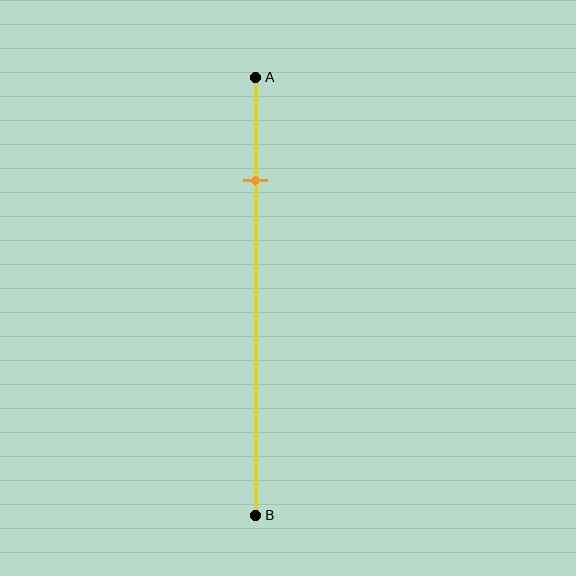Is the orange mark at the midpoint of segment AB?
No, the mark is at about 25% from A, not at the 50% midpoint.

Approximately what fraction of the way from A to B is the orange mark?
The orange mark is approximately 25% of the way from A to B.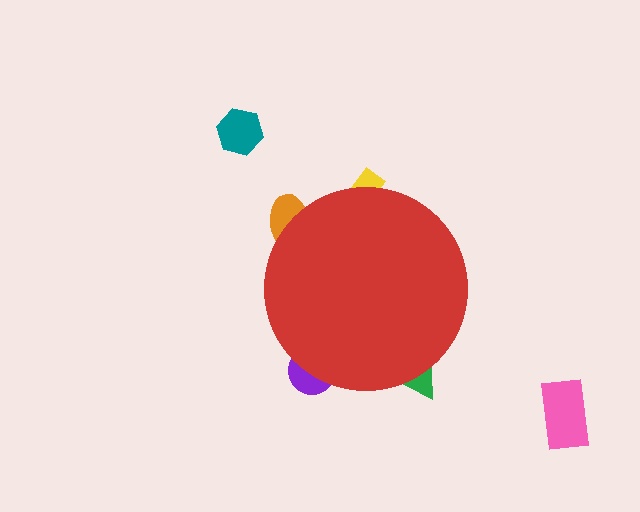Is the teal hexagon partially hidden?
No, the teal hexagon is fully visible.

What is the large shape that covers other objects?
A red circle.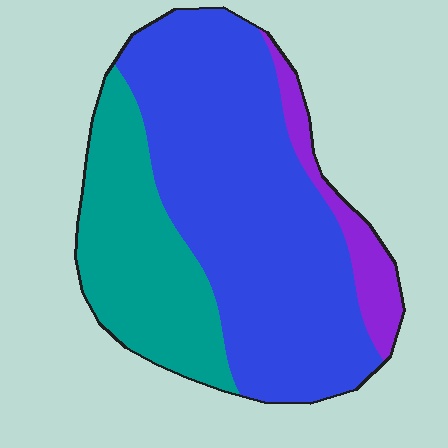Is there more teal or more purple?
Teal.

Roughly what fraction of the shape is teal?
Teal covers about 30% of the shape.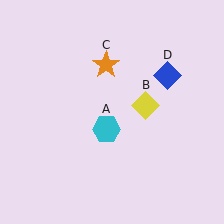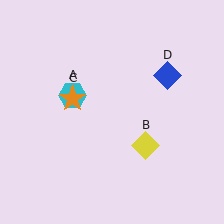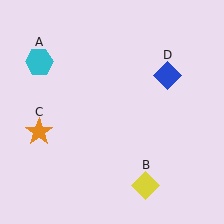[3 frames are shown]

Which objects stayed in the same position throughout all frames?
Blue diamond (object D) remained stationary.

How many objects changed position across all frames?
3 objects changed position: cyan hexagon (object A), yellow diamond (object B), orange star (object C).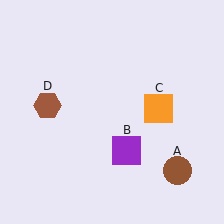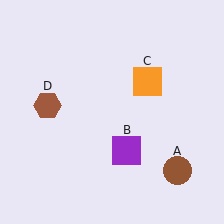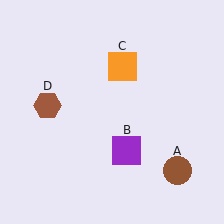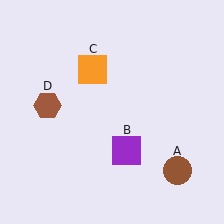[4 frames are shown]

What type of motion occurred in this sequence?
The orange square (object C) rotated counterclockwise around the center of the scene.